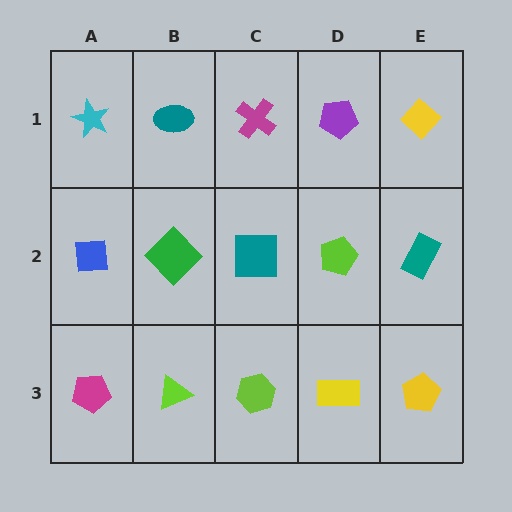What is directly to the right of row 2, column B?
A teal square.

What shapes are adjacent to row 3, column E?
A teal rectangle (row 2, column E), a yellow rectangle (row 3, column D).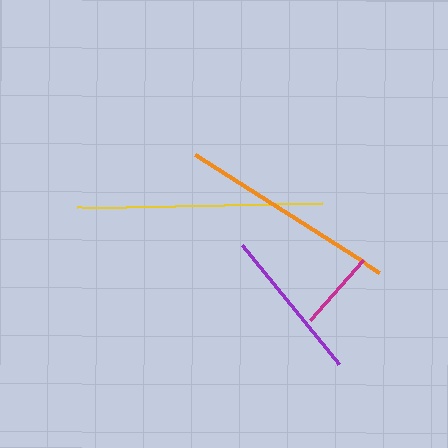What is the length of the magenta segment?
The magenta segment is approximately 80 pixels long.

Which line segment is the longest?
The yellow line is the longest at approximately 246 pixels.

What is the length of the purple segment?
The purple segment is approximately 154 pixels long.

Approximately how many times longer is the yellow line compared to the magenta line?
The yellow line is approximately 3.1 times the length of the magenta line.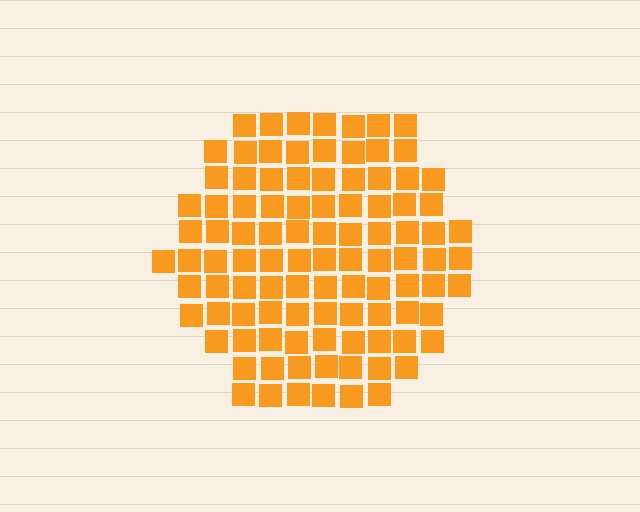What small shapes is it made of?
It is made of small squares.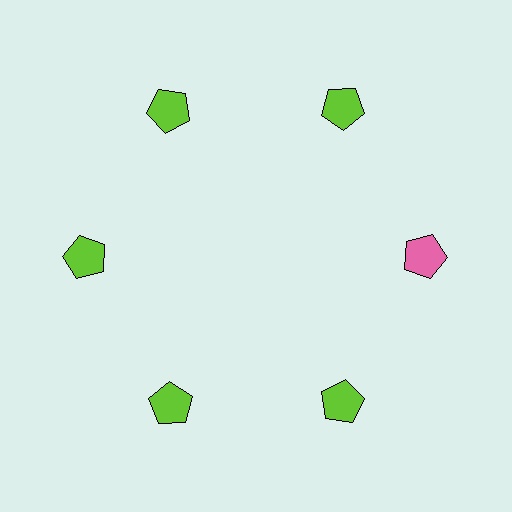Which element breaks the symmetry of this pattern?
The pink pentagon at roughly the 3 o'clock position breaks the symmetry. All other shapes are lime pentagons.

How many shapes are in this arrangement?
There are 6 shapes arranged in a ring pattern.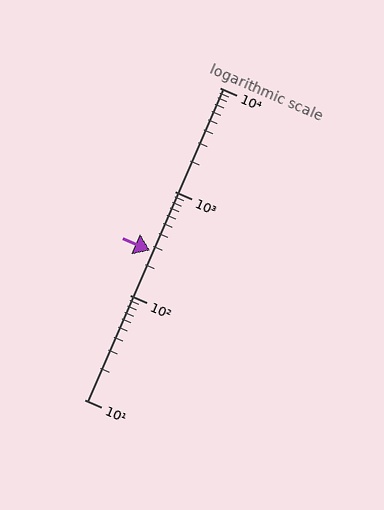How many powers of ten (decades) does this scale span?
The scale spans 3 decades, from 10 to 10000.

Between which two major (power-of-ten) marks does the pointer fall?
The pointer is between 100 and 1000.